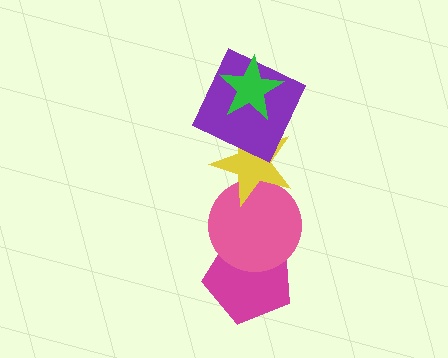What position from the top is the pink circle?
The pink circle is 4th from the top.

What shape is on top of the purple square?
The green star is on top of the purple square.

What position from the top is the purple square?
The purple square is 2nd from the top.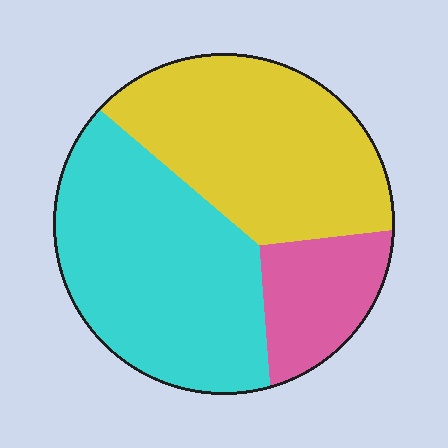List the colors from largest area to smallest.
From largest to smallest: cyan, yellow, pink.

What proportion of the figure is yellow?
Yellow covers 40% of the figure.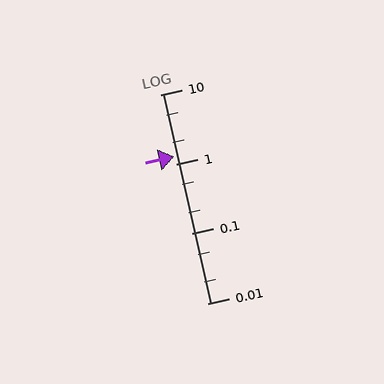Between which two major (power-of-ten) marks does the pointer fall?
The pointer is between 1 and 10.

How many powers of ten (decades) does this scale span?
The scale spans 3 decades, from 0.01 to 10.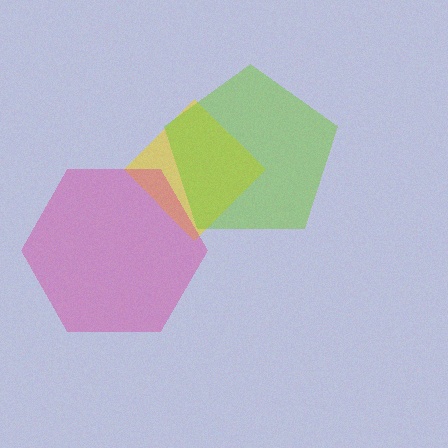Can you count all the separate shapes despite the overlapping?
Yes, there are 3 separate shapes.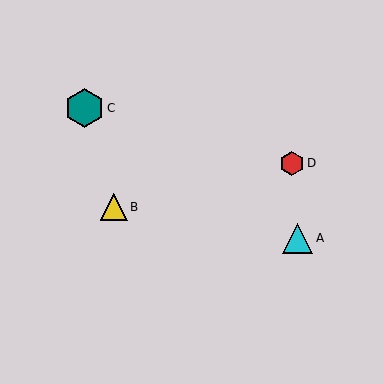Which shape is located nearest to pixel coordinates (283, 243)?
The cyan triangle (labeled A) at (298, 238) is nearest to that location.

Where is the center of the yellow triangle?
The center of the yellow triangle is at (114, 207).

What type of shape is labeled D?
Shape D is a red hexagon.